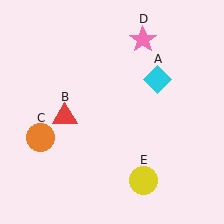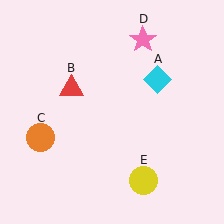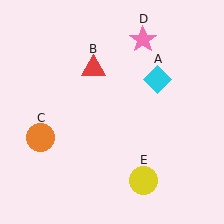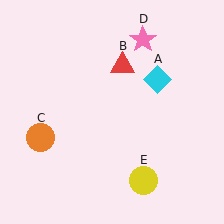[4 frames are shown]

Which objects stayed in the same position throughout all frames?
Cyan diamond (object A) and orange circle (object C) and pink star (object D) and yellow circle (object E) remained stationary.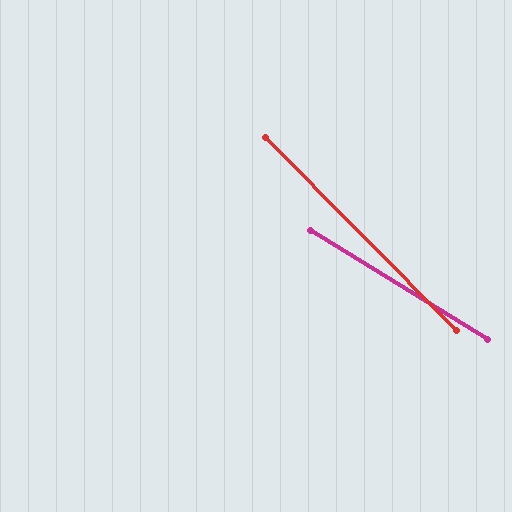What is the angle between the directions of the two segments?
Approximately 14 degrees.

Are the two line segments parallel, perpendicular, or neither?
Neither parallel nor perpendicular — they differ by about 14°.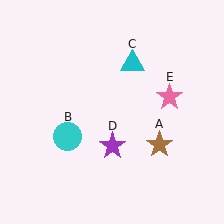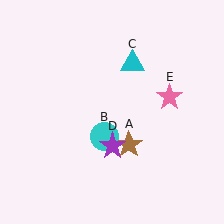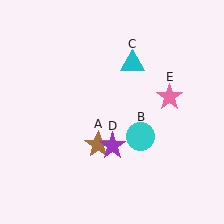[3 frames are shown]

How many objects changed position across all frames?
2 objects changed position: brown star (object A), cyan circle (object B).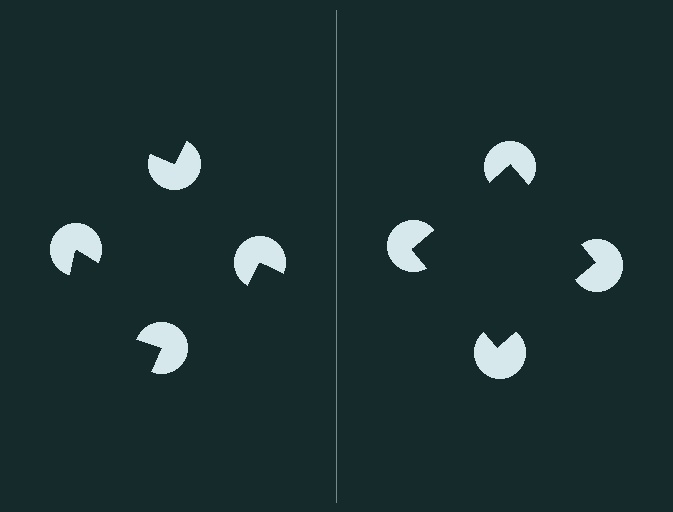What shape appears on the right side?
An illusory square.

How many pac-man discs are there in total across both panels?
8 — 4 on each side.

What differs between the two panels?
The pac-man discs are positioned identically on both sides; only the wedge orientations differ. On the right they align to a square; on the left they are misaligned.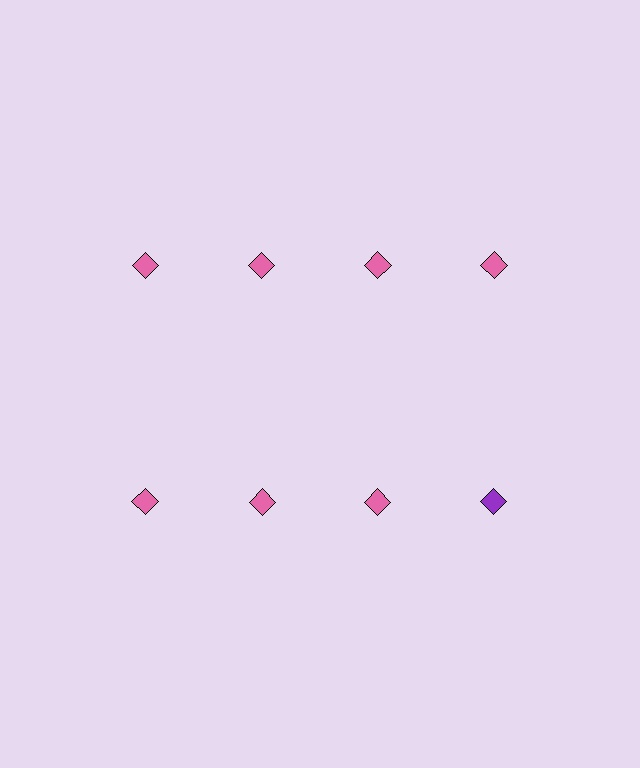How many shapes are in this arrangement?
There are 8 shapes arranged in a grid pattern.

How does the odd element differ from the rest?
It has a different color: purple instead of pink.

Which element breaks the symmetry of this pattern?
The purple diamond in the second row, second from right column breaks the symmetry. All other shapes are pink diamonds.